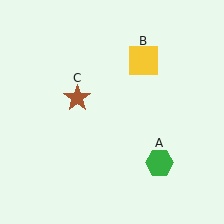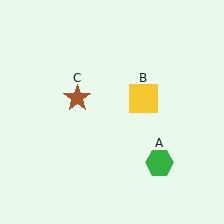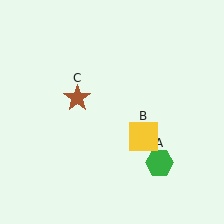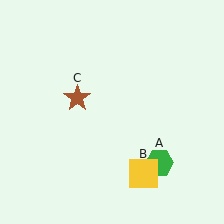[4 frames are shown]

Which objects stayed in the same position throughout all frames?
Green hexagon (object A) and brown star (object C) remained stationary.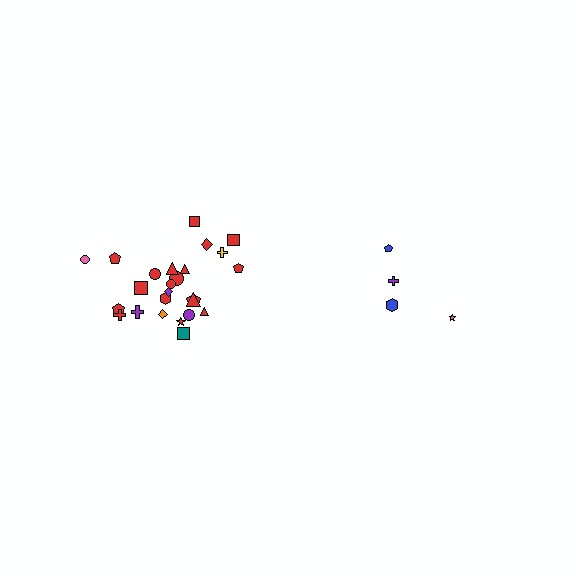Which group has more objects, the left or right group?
The left group.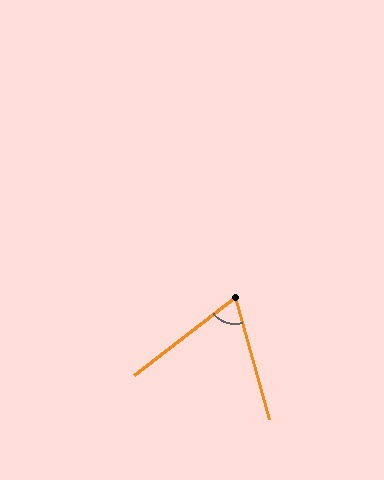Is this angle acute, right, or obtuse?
It is acute.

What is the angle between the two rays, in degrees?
Approximately 68 degrees.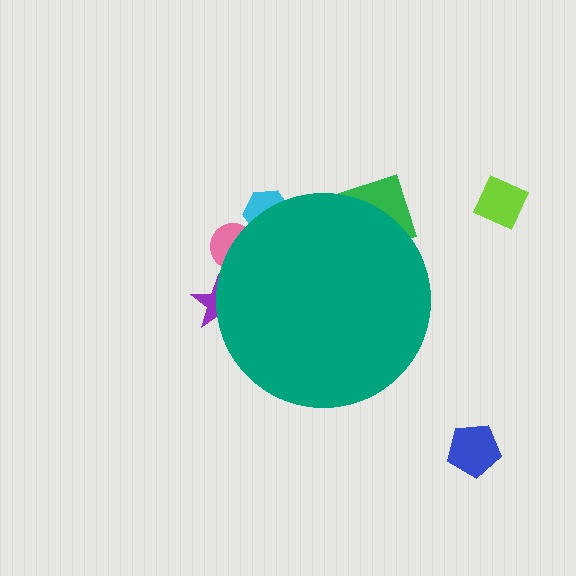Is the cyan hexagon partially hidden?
Yes, the cyan hexagon is partially hidden behind the teal circle.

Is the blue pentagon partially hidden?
No, the blue pentagon is fully visible.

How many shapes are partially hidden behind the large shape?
4 shapes are partially hidden.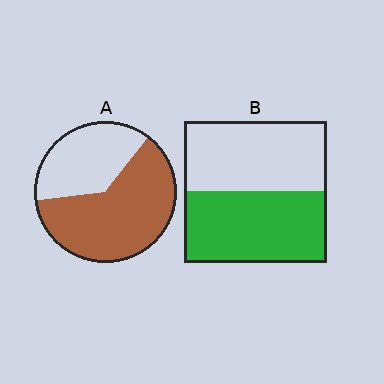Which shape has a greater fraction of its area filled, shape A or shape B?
Shape A.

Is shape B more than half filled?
Roughly half.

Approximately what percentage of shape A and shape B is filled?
A is approximately 65% and B is approximately 50%.